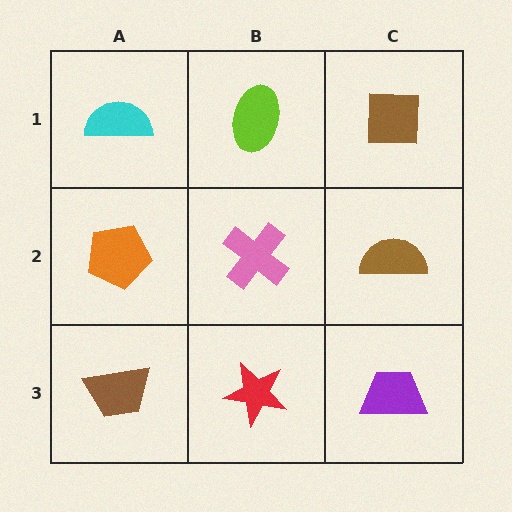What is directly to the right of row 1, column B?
A brown square.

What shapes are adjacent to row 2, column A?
A cyan semicircle (row 1, column A), a brown trapezoid (row 3, column A), a pink cross (row 2, column B).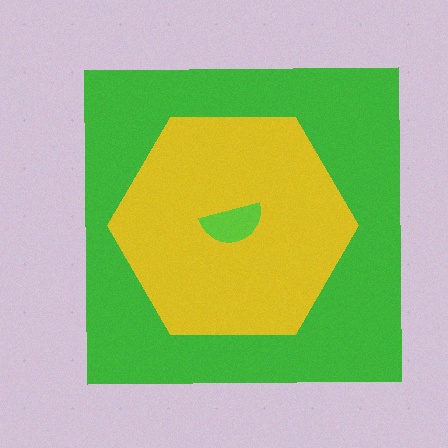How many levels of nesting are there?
3.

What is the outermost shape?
The green square.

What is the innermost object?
The lime semicircle.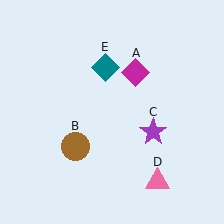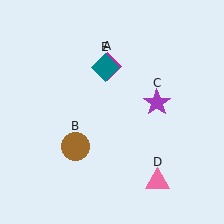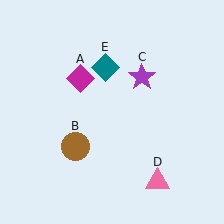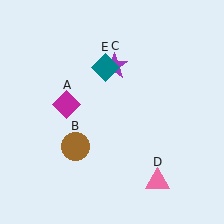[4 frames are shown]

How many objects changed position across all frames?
2 objects changed position: magenta diamond (object A), purple star (object C).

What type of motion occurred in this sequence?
The magenta diamond (object A), purple star (object C) rotated counterclockwise around the center of the scene.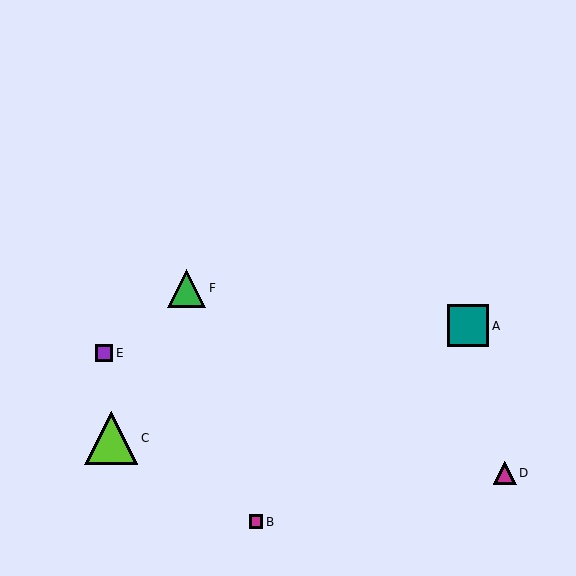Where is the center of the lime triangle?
The center of the lime triangle is at (111, 438).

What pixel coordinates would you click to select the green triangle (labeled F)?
Click at (187, 288) to select the green triangle F.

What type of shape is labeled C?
Shape C is a lime triangle.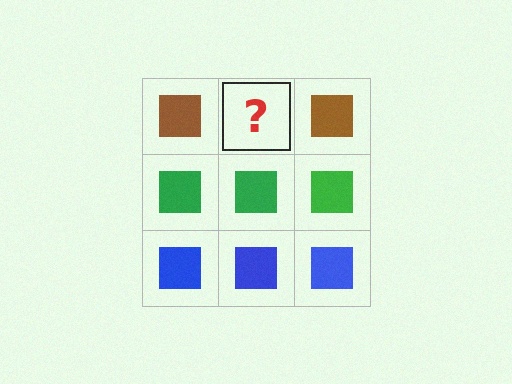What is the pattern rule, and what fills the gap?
The rule is that each row has a consistent color. The gap should be filled with a brown square.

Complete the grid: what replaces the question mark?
The question mark should be replaced with a brown square.